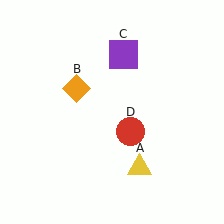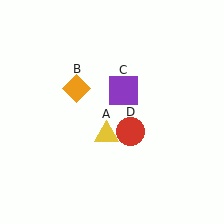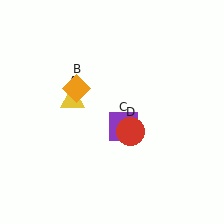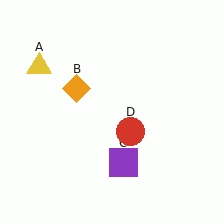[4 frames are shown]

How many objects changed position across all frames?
2 objects changed position: yellow triangle (object A), purple square (object C).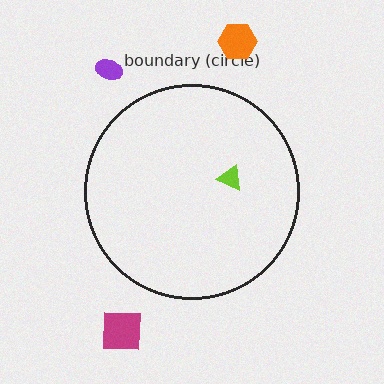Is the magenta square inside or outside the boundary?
Outside.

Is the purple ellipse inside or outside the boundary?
Outside.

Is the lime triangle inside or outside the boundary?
Inside.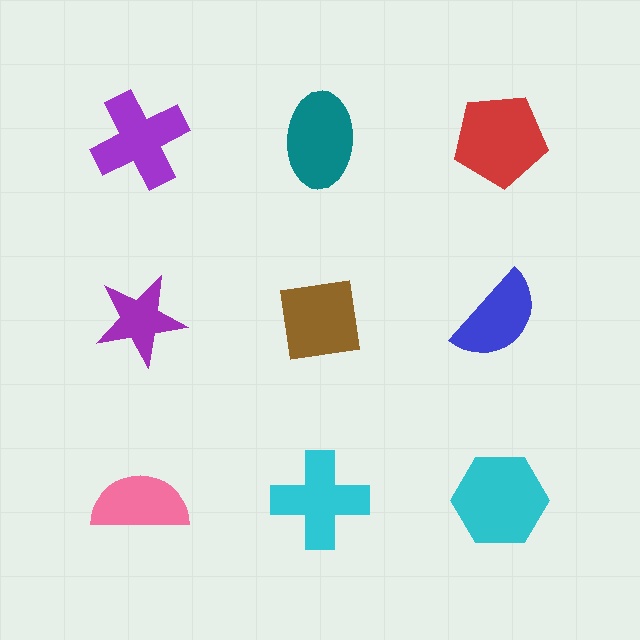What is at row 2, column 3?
A blue semicircle.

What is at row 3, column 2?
A cyan cross.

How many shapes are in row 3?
3 shapes.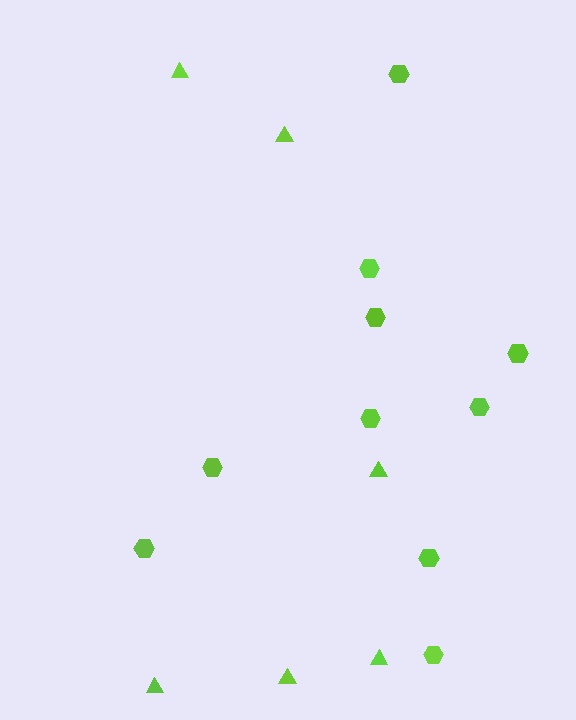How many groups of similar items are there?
There are 2 groups: one group of hexagons (10) and one group of triangles (6).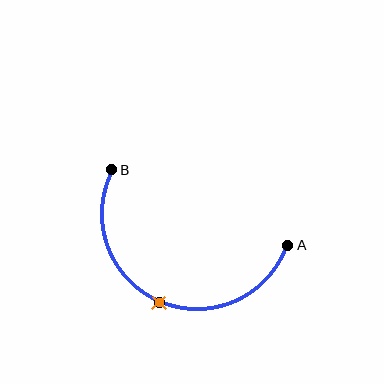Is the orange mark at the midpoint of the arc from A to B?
Yes. The orange mark lies on the arc at equal arc-length from both A and B — it is the arc midpoint.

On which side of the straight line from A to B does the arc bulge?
The arc bulges below the straight line connecting A and B.